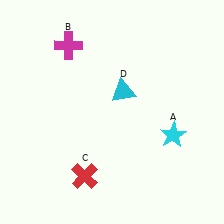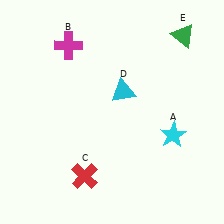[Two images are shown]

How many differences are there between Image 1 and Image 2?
There is 1 difference between the two images.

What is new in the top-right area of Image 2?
A green triangle (E) was added in the top-right area of Image 2.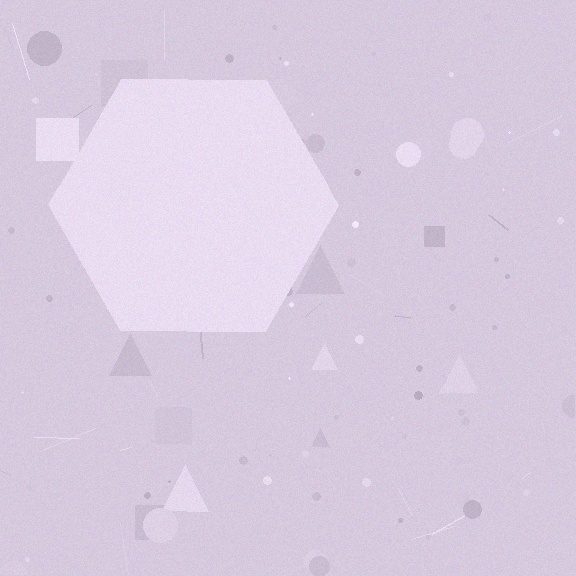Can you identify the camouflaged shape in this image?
The camouflaged shape is a hexagon.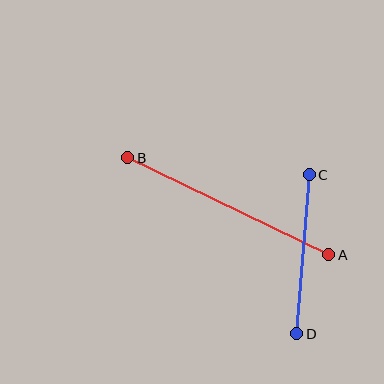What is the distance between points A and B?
The distance is approximately 223 pixels.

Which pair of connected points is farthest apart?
Points A and B are farthest apart.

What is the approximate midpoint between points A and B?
The midpoint is at approximately (228, 206) pixels.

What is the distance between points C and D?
The distance is approximately 160 pixels.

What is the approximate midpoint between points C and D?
The midpoint is at approximately (303, 254) pixels.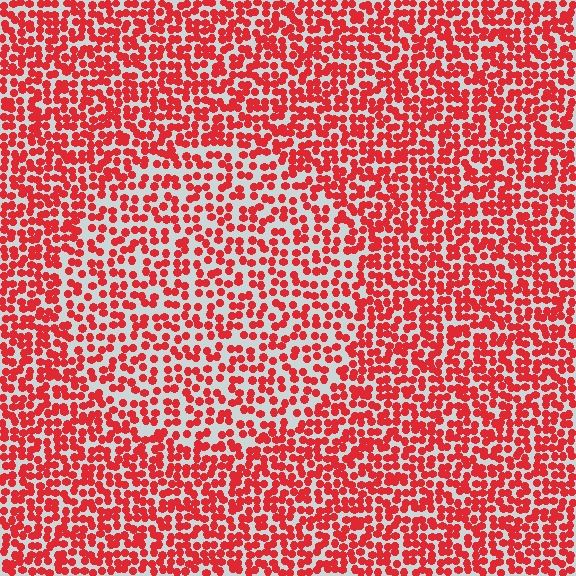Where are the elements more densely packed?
The elements are more densely packed outside the circle boundary.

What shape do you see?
I see a circle.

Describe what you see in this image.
The image contains small red elements arranged at two different densities. A circle-shaped region is visible where the elements are less densely packed than the surrounding area.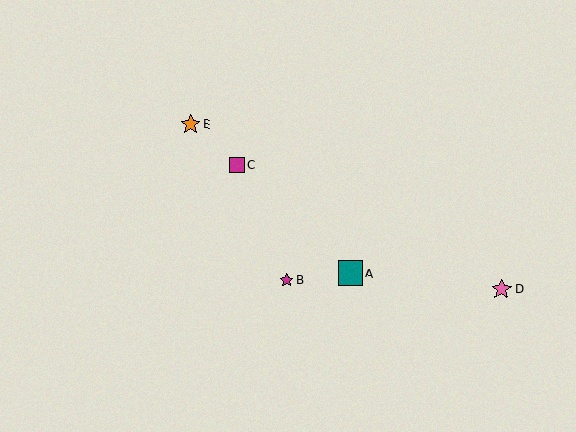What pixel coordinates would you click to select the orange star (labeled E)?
Click at (190, 125) to select the orange star E.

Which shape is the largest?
The teal square (labeled A) is the largest.